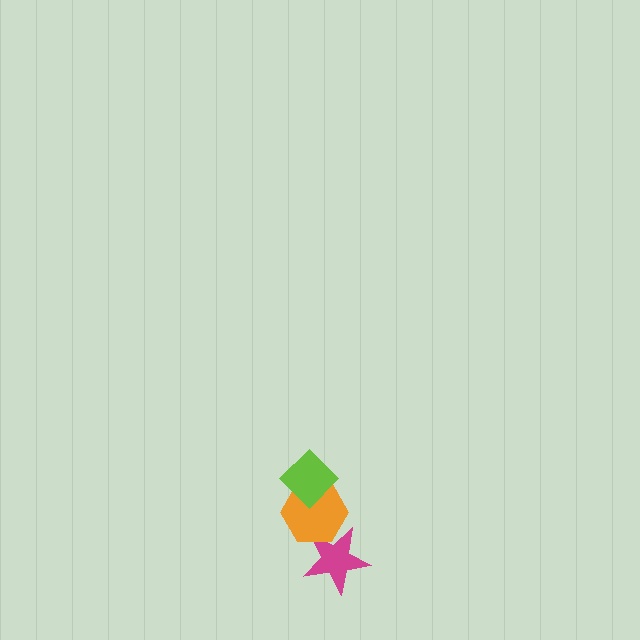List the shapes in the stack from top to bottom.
From top to bottom: the lime diamond, the orange hexagon, the magenta star.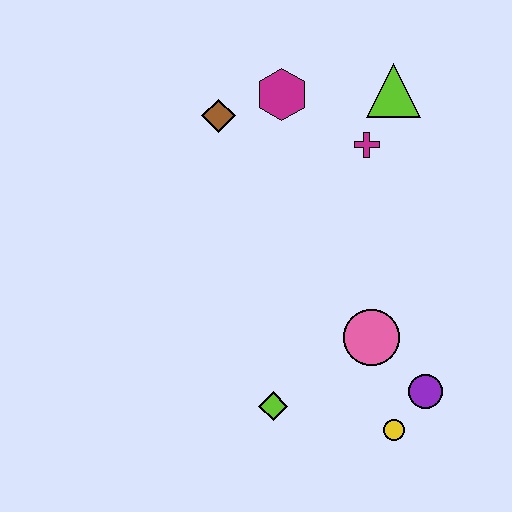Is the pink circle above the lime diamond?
Yes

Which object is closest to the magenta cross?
The lime triangle is closest to the magenta cross.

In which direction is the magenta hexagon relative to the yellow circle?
The magenta hexagon is above the yellow circle.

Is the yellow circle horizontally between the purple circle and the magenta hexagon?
Yes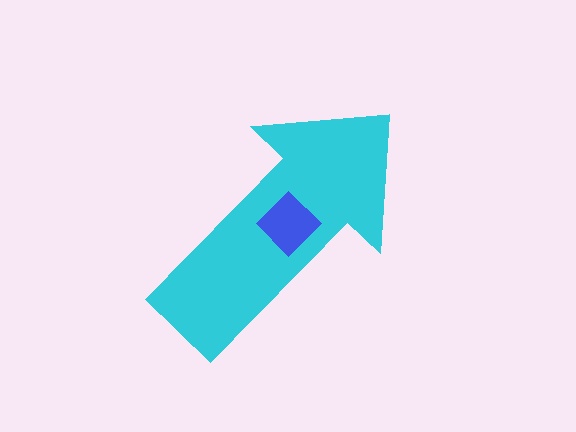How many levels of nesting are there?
2.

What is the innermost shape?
The blue diamond.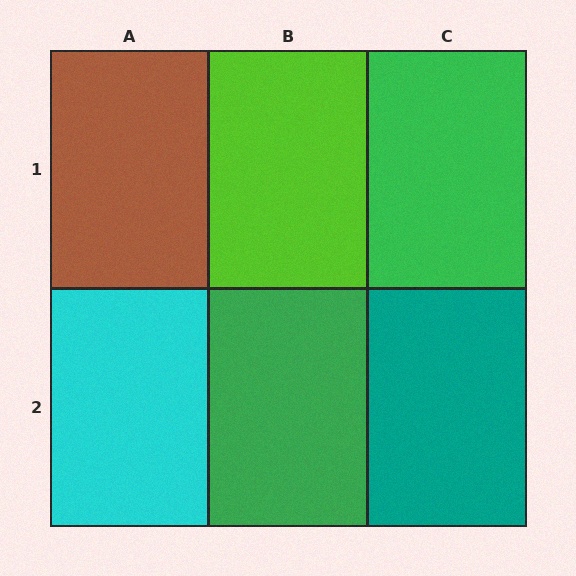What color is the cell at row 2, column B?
Green.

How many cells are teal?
1 cell is teal.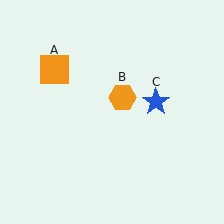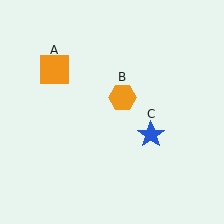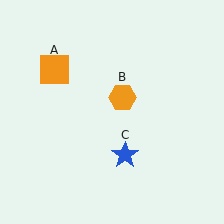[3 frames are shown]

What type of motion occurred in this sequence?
The blue star (object C) rotated clockwise around the center of the scene.